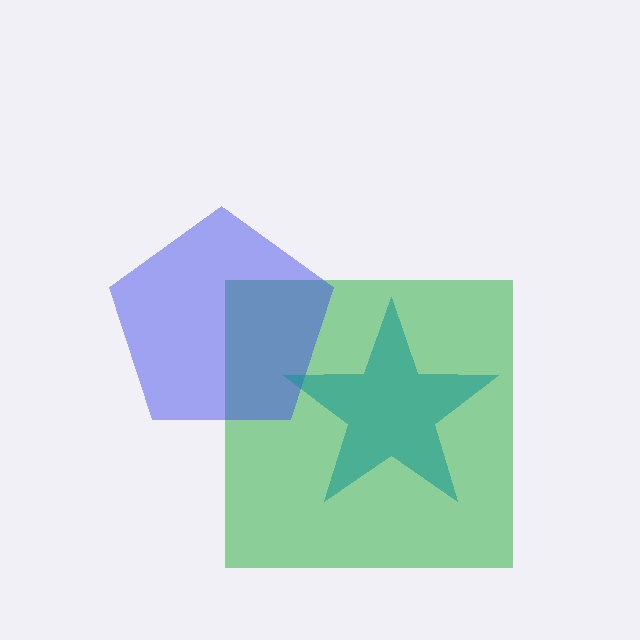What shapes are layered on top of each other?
The layered shapes are: a green square, a blue pentagon, a teal star.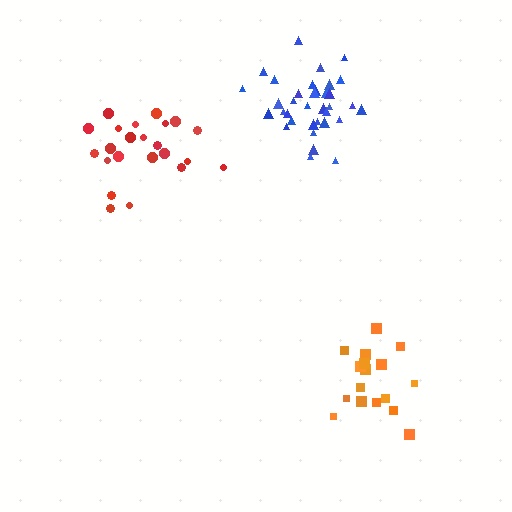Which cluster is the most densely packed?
Blue.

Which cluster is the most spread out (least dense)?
Red.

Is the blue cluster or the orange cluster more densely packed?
Blue.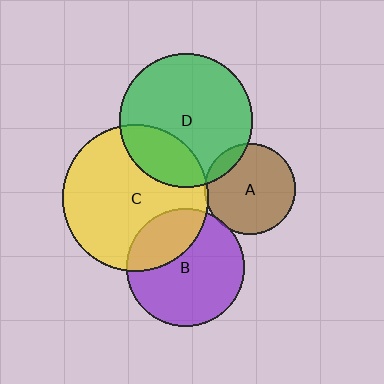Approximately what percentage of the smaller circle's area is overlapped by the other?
Approximately 5%.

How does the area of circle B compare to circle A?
Approximately 1.7 times.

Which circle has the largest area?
Circle C (yellow).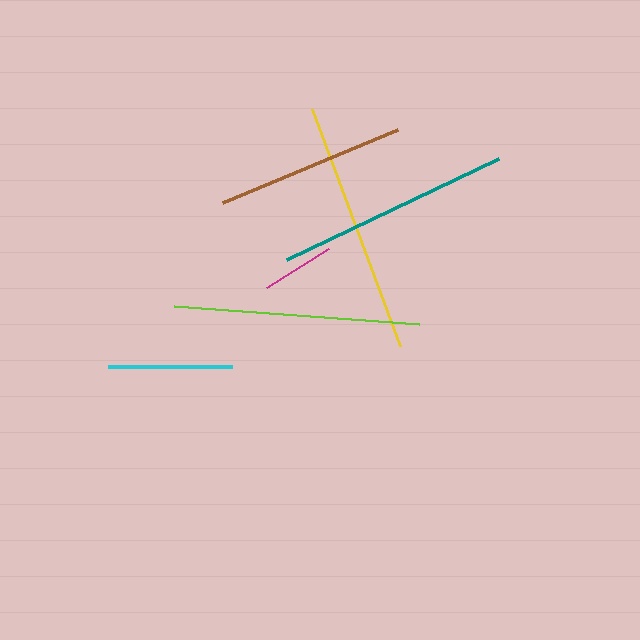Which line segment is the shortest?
The magenta line is the shortest at approximately 73 pixels.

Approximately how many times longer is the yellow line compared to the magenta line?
The yellow line is approximately 3.5 times the length of the magenta line.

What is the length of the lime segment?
The lime segment is approximately 246 pixels long.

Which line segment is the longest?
The yellow line is the longest at approximately 253 pixels.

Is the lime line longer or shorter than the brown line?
The lime line is longer than the brown line.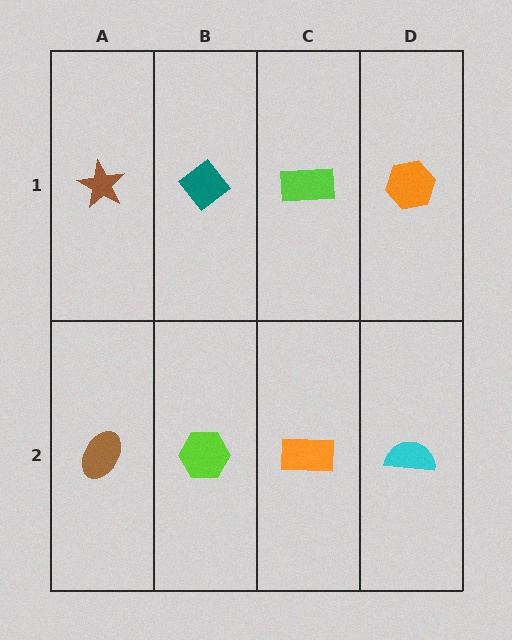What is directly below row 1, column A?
A brown ellipse.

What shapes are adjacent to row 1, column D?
A cyan semicircle (row 2, column D), a lime rectangle (row 1, column C).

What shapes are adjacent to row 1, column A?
A brown ellipse (row 2, column A), a teal diamond (row 1, column B).